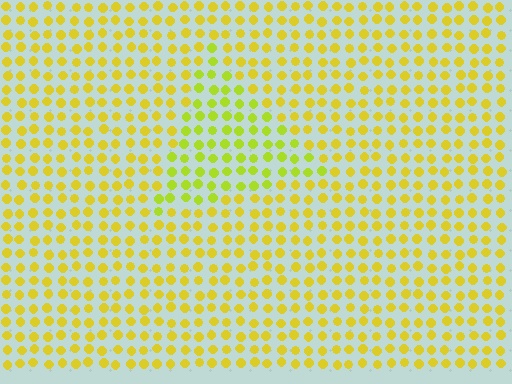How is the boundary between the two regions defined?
The boundary is defined purely by a slight shift in hue (about 23 degrees). Spacing, size, and orientation are identical on both sides.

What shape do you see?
I see a triangle.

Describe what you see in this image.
The image is filled with small yellow elements in a uniform arrangement. A triangle-shaped region is visible where the elements are tinted to a slightly different hue, forming a subtle color boundary.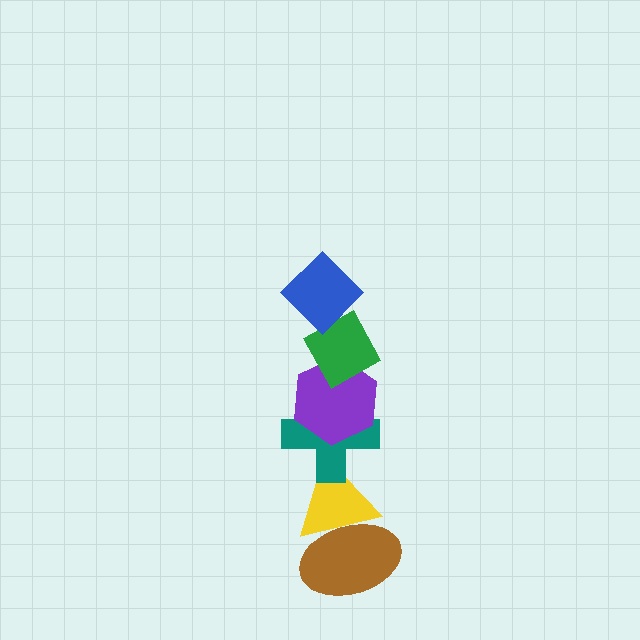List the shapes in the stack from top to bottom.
From top to bottom: the blue diamond, the green diamond, the purple hexagon, the teal cross, the yellow triangle, the brown ellipse.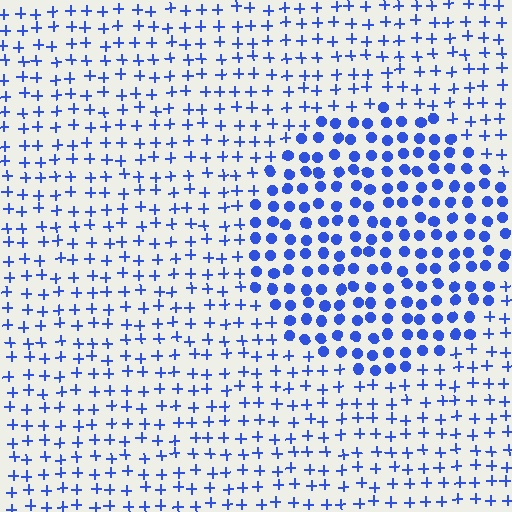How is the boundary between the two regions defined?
The boundary is defined by a change in element shape: circles inside vs. plus signs outside. All elements share the same color and spacing.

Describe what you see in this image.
The image is filled with small blue elements arranged in a uniform grid. A circle-shaped region contains circles, while the surrounding area contains plus signs. The boundary is defined purely by the change in element shape.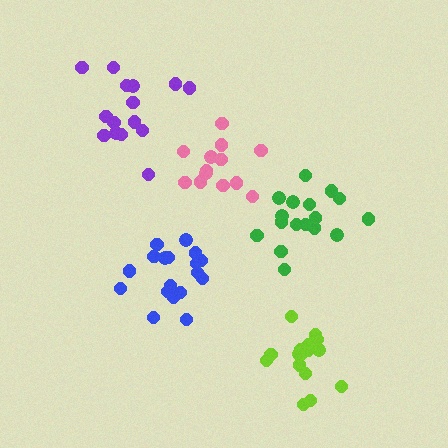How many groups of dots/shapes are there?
There are 5 groups.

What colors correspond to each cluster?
The clusters are colored: green, purple, lime, blue, pink.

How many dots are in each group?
Group 1: 18 dots, Group 2: 15 dots, Group 3: 16 dots, Group 4: 18 dots, Group 5: 13 dots (80 total).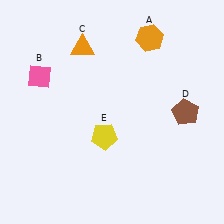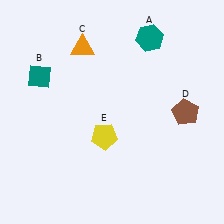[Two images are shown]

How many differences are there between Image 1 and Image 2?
There are 2 differences between the two images.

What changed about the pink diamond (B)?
In Image 1, B is pink. In Image 2, it changed to teal.